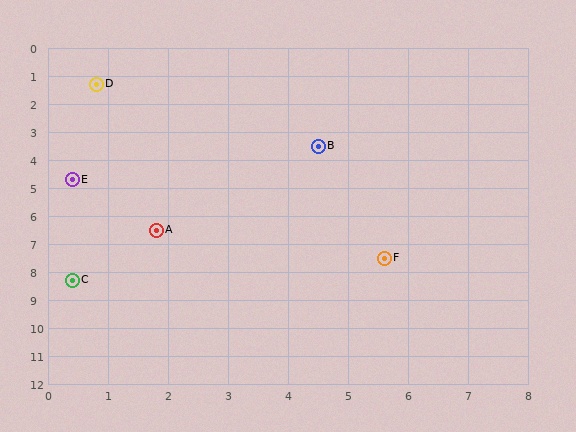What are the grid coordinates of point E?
Point E is at approximately (0.4, 4.7).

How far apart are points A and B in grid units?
Points A and B are about 4.0 grid units apart.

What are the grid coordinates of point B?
Point B is at approximately (4.5, 3.5).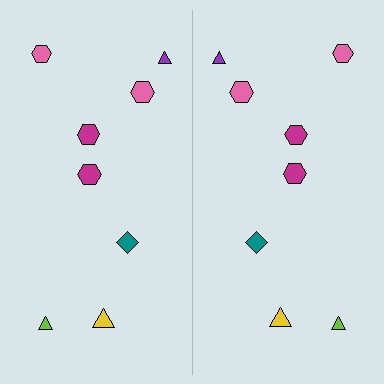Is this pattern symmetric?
Yes, this pattern has bilateral (reflection) symmetry.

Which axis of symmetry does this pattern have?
The pattern has a vertical axis of symmetry running through the center of the image.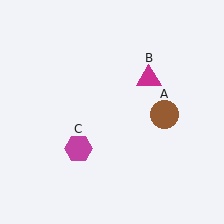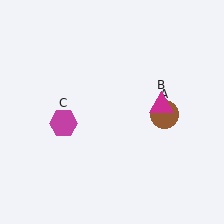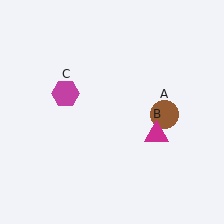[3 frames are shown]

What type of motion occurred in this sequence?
The magenta triangle (object B), magenta hexagon (object C) rotated clockwise around the center of the scene.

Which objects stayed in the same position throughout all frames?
Brown circle (object A) remained stationary.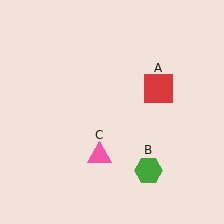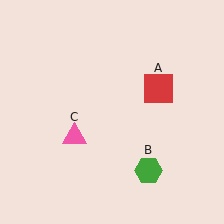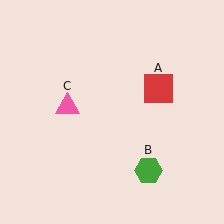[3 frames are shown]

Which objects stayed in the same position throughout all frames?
Red square (object A) and green hexagon (object B) remained stationary.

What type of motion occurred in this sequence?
The pink triangle (object C) rotated clockwise around the center of the scene.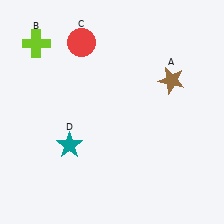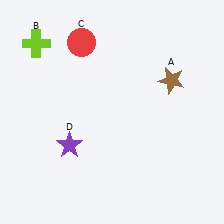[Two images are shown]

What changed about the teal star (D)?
In Image 1, D is teal. In Image 2, it changed to purple.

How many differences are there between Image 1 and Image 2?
There is 1 difference between the two images.